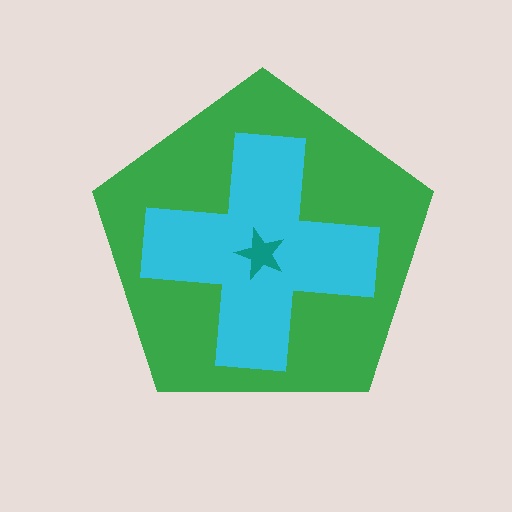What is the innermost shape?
The teal star.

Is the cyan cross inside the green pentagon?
Yes.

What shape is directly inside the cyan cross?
The teal star.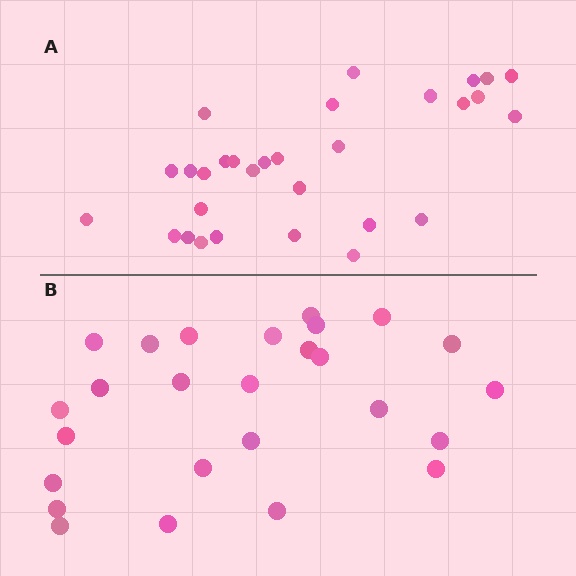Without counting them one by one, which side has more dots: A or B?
Region A (the top region) has more dots.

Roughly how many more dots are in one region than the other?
Region A has about 4 more dots than region B.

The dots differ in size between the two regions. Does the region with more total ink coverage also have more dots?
No. Region B has more total ink coverage because its dots are larger, but region A actually contains more individual dots. Total area can be misleading — the number of items is what matters here.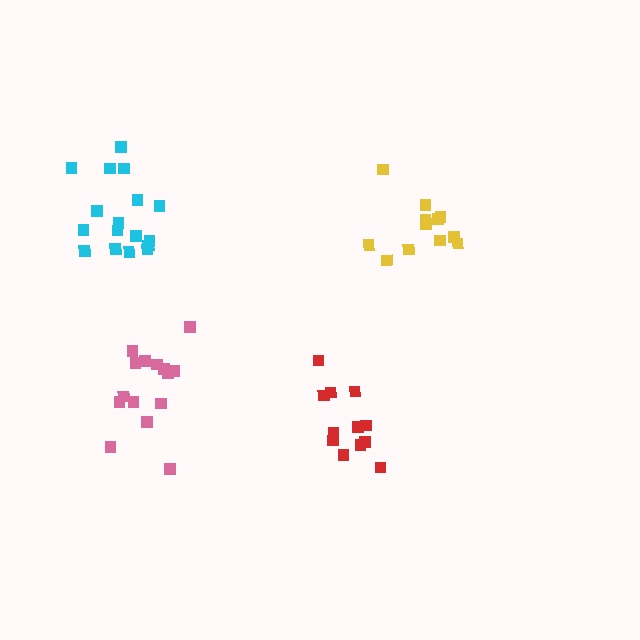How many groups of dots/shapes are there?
There are 4 groups.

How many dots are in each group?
Group 1: 15 dots, Group 2: 12 dots, Group 3: 12 dots, Group 4: 17 dots (56 total).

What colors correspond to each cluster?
The clusters are colored: pink, yellow, red, cyan.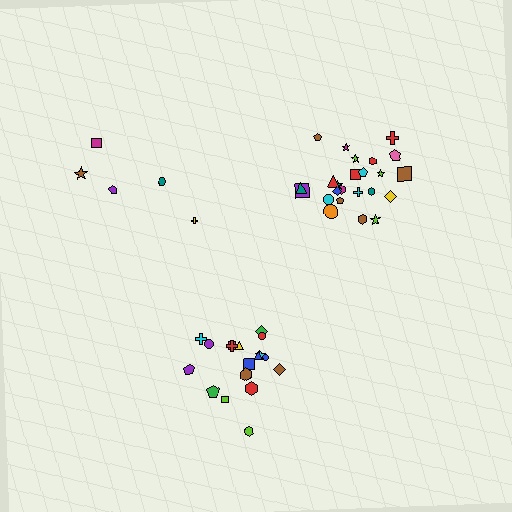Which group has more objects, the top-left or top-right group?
The top-right group.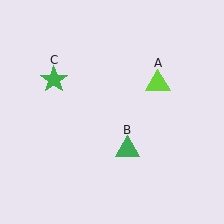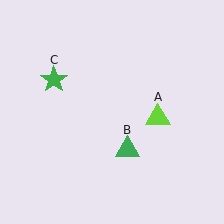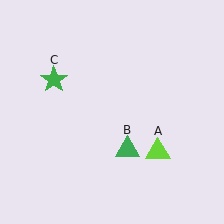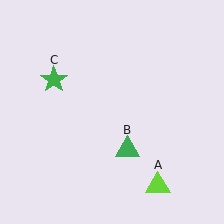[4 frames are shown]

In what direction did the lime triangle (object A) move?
The lime triangle (object A) moved down.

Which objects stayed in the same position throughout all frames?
Green triangle (object B) and green star (object C) remained stationary.